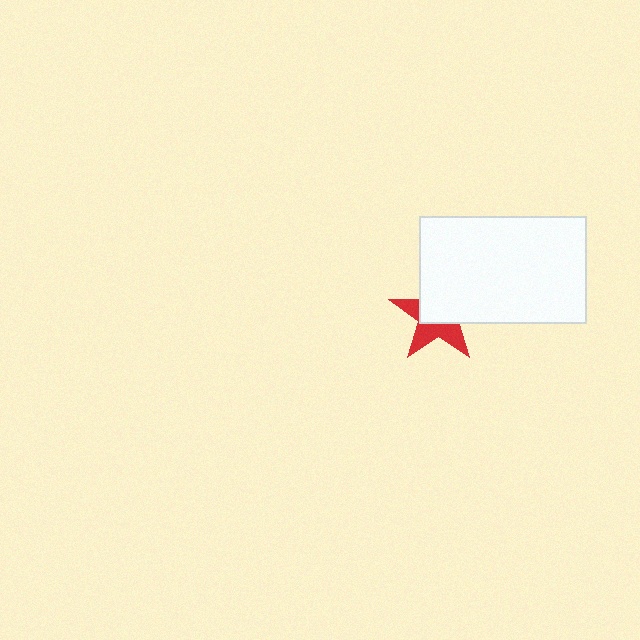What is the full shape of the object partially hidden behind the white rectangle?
The partially hidden object is a red star.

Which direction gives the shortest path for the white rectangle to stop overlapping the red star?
Moving toward the upper-right gives the shortest separation.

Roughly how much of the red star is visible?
About half of it is visible (roughly 46%).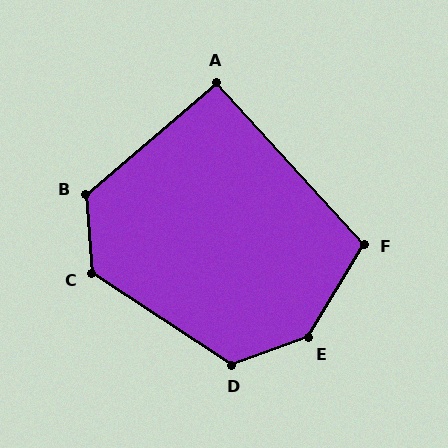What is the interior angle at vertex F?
Approximately 107 degrees (obtuse).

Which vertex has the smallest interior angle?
A, at approximately 92 degrees.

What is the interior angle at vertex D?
Approximately 127 degrees (obtuse).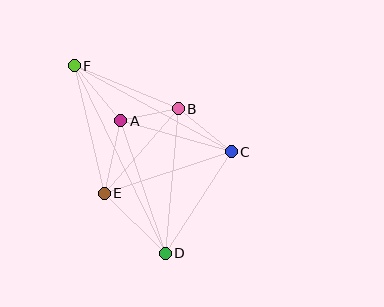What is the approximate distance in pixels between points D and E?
The distance between D and E is approximately 86 pixels.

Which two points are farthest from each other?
Points D and F are farthest from each other.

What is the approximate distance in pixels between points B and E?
The distance between B and E is approximately 112 pixels.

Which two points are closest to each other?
Points A and B are closest to each other.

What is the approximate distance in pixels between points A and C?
The distance between A and C is approximately 115 pixels.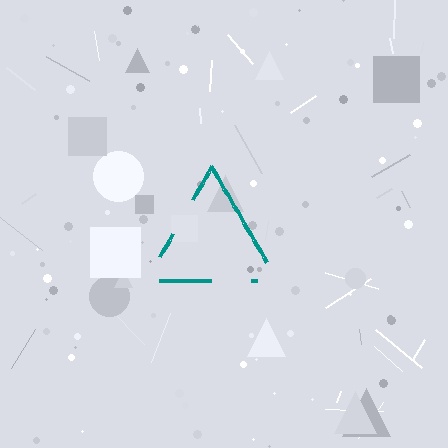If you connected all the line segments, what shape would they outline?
They would outline a triangle.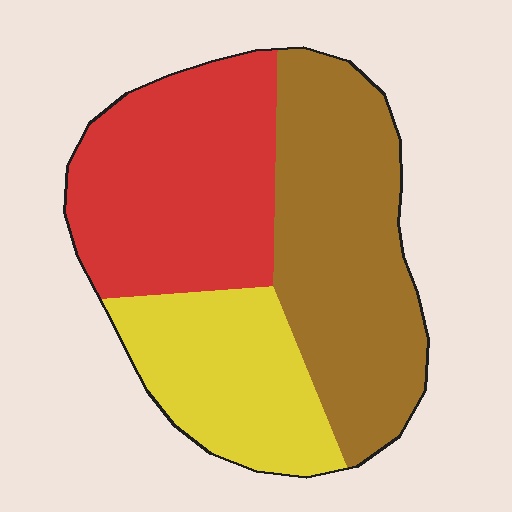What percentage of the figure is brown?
Brown takes up between a quarter and a half of the figure.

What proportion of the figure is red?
Red takes up between a third and a half of the figure.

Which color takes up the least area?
Yellow, at roughly 25%.